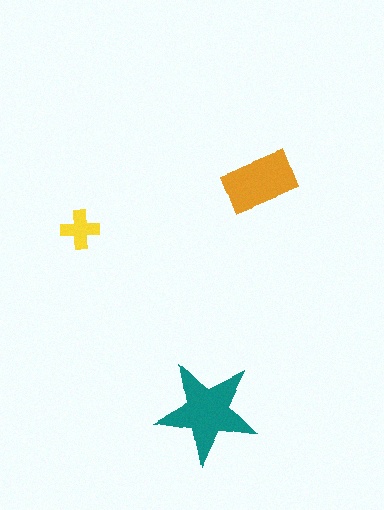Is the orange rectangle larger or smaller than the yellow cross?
Larger.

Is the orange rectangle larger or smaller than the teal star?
Smaller.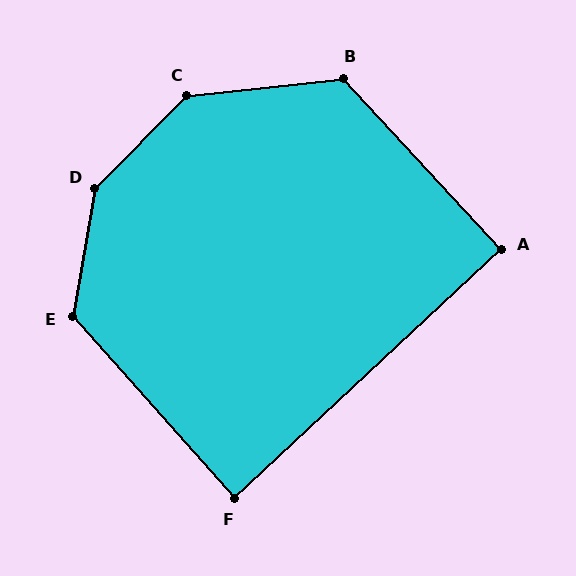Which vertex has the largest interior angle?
D, at approximately 145 degrees.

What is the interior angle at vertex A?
Approximately 90 degrees (approximately right).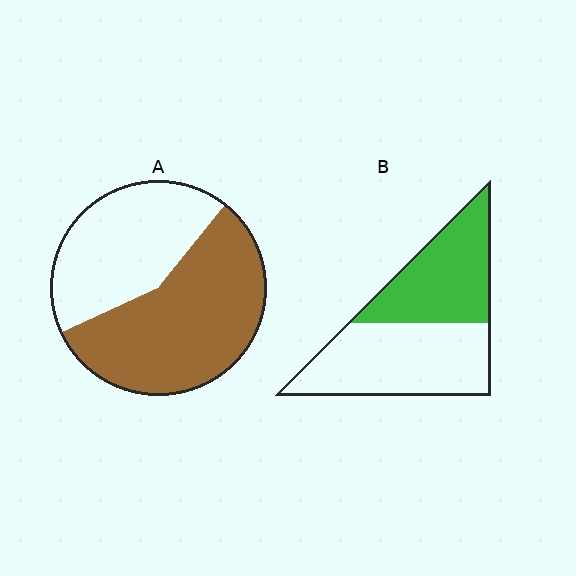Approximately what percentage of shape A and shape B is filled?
A is approximately 60% and B is approximately 45%.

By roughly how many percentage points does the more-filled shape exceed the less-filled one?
By roughly 15 percentage points (A over B).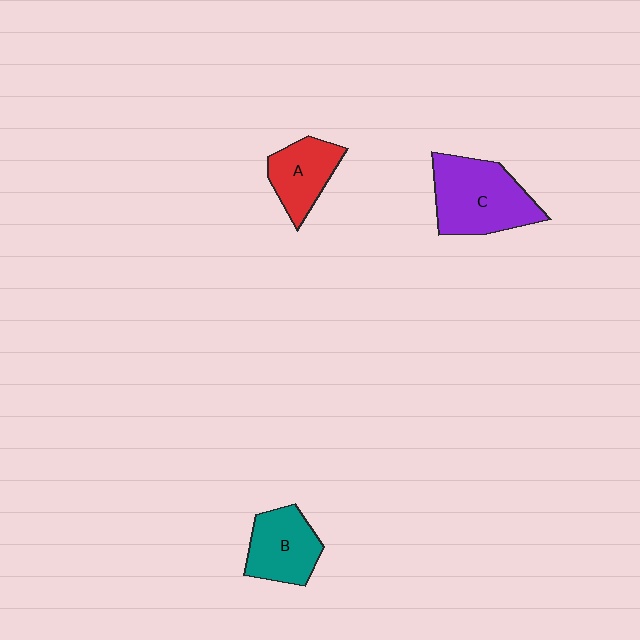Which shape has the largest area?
Shape C (purple).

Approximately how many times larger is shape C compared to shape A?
Approximately 1.7 times.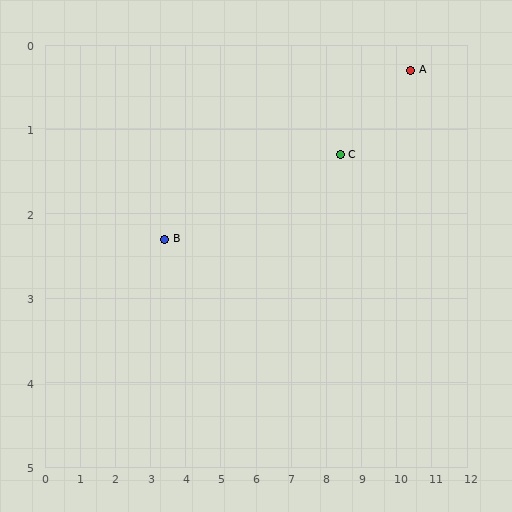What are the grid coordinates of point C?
Point C is at approximately (8.4, 1.3).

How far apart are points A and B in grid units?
Points A and B are about 7.3 grid units apart.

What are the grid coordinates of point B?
Point B is at approximately (3.4, 2.3).